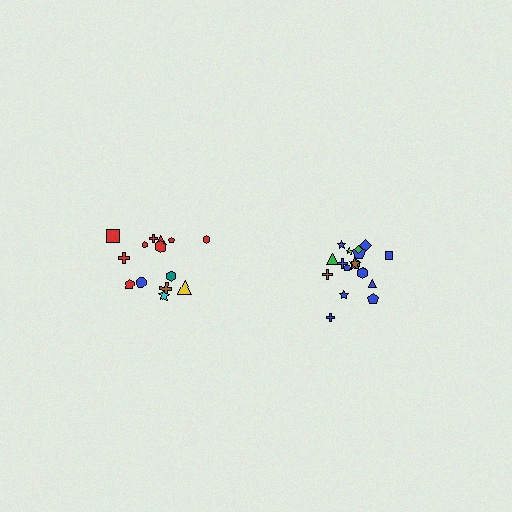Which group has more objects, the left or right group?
The right group.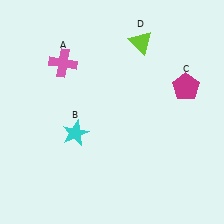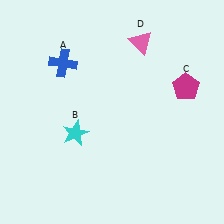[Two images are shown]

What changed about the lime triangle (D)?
In Image 1, D is lime. In Image 2, it changed to pink.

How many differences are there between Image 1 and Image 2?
There are 2 differences between the two images.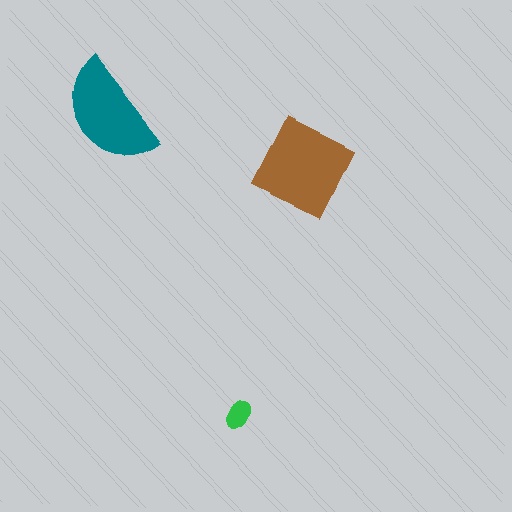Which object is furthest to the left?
The teal semicircle is leftmost.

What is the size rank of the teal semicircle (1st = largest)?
2nd.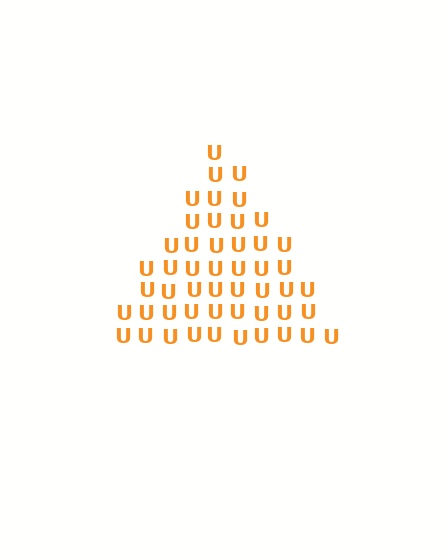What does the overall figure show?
The overall figure shows a triangle.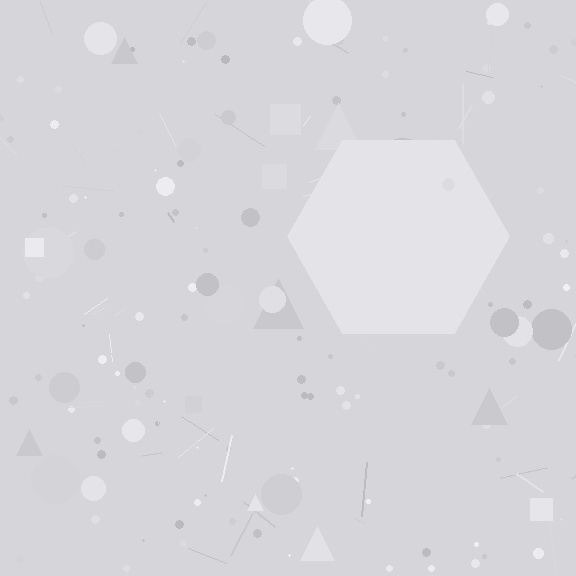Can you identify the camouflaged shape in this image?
The camouflaged shape is a hexagon.